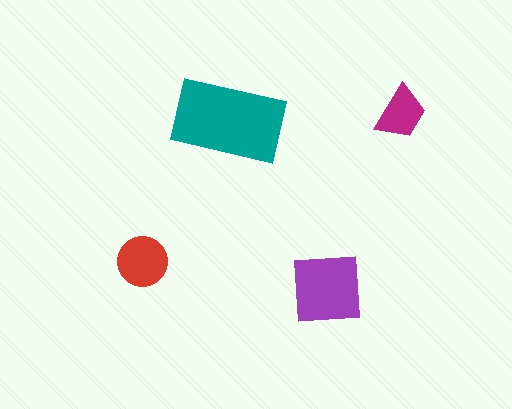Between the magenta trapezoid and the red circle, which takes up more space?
The red circle.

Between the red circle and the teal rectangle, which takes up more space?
The teal rectangle.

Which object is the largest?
The teal rectangle.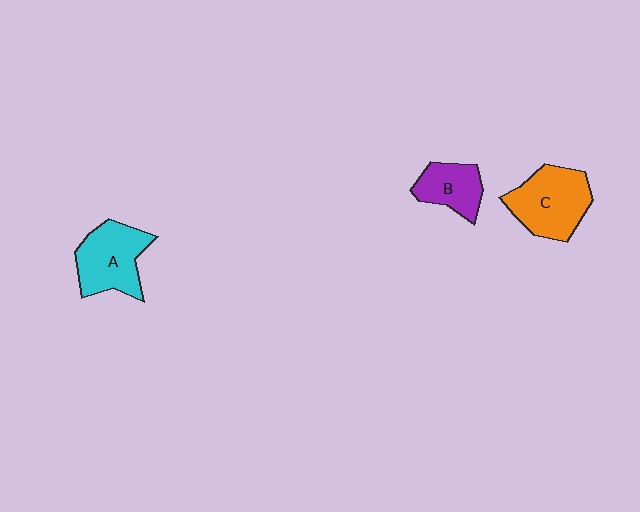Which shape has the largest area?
Shape C (orange).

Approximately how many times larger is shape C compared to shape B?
Approximately 1.6 times.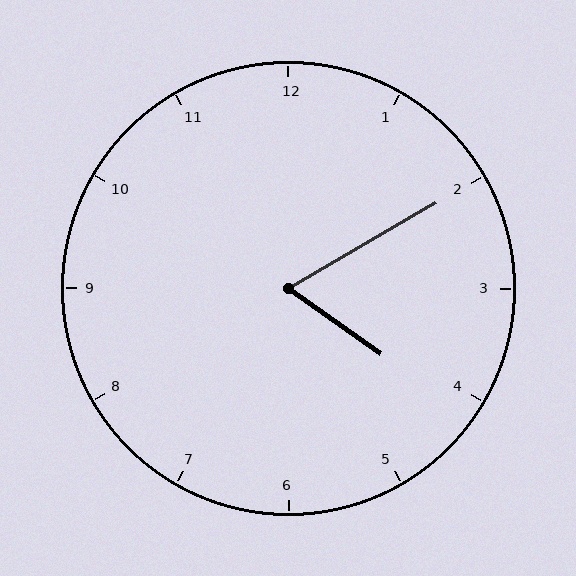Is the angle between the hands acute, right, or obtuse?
It is acute.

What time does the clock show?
4:10.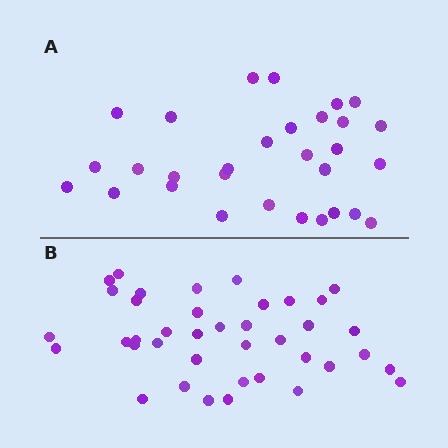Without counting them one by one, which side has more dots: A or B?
Region B (the bottom region) has more dots.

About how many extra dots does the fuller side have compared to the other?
Region B has roughly 8 or so more dots than region A.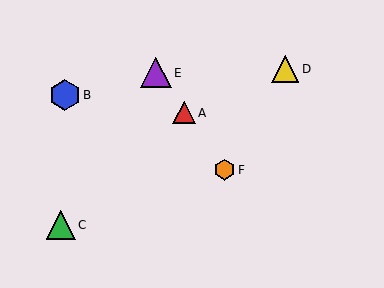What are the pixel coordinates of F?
Object F is at (224, 170).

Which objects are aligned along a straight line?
Objects A, E, F are aligned along a straight line.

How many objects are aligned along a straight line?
3 objects (A, E, F) are aligned along a straight line.